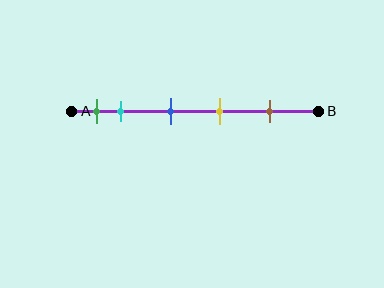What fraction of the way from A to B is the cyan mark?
The cyan mark is approximately 20% (0.2) of the way from A to B.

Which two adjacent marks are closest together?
The green and cyan marks are the closest adjacent pair.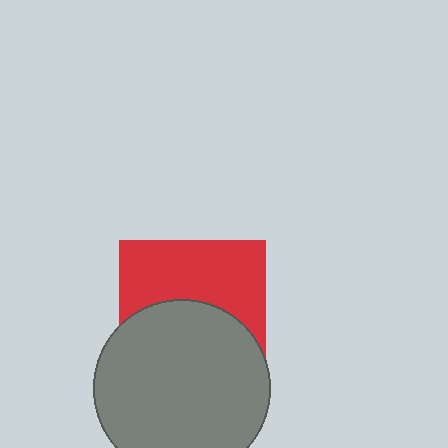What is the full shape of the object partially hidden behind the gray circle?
The partially hidden object is a red square.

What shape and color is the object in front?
The object in front is a gray circle.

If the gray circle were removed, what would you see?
You would see the complete red square.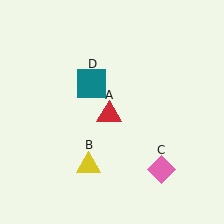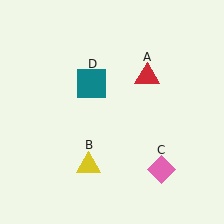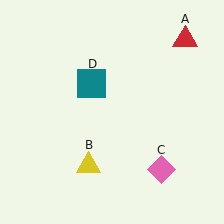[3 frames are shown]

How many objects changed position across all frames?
1 object changed position: red triangle (object A).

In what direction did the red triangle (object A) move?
The red triangle (object A) moved up and to the right.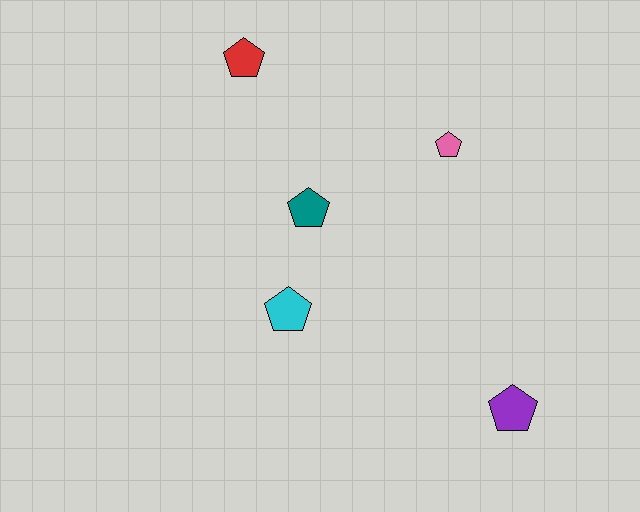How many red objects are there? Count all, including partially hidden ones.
There is 1 red object.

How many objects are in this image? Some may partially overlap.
There are 5 objects.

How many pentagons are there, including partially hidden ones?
There are 5 pentagons.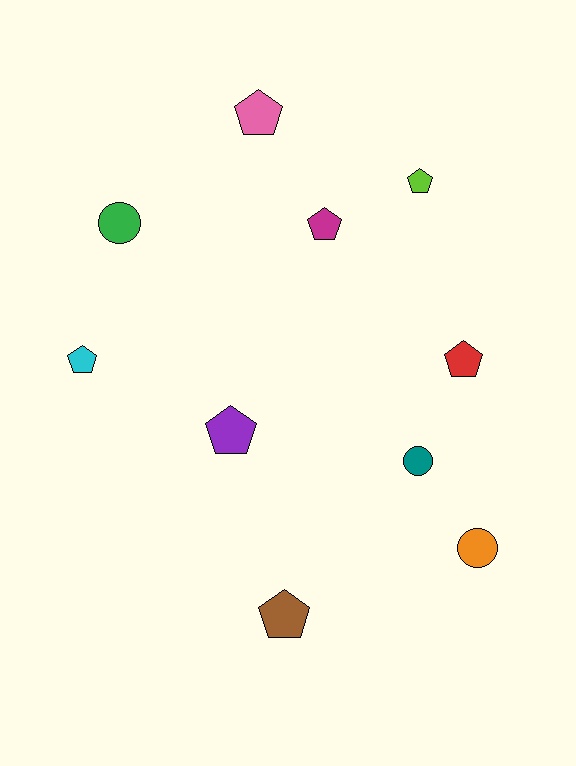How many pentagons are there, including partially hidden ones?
There are 7 pentagons.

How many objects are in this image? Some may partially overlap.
There are 10 objects.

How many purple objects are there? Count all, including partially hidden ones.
There is 1 purple object.